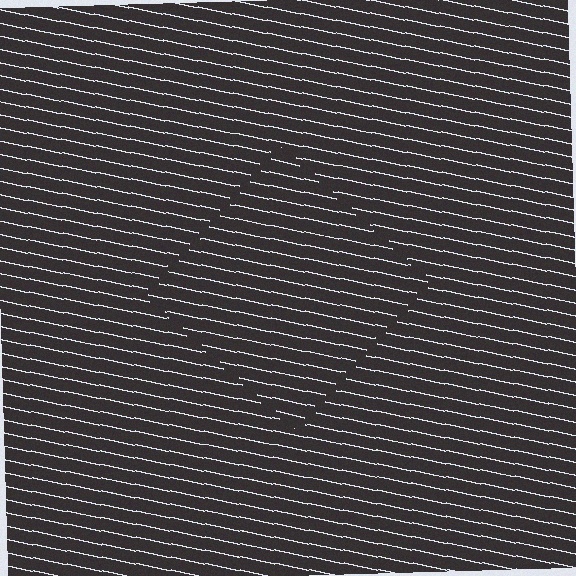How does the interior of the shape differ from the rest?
The interior of the shape contains the same grating, shifted by half a period — the contour is defined by the phase discontinuity where line-ends from the inner and outer gratings abut.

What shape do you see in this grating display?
An illusory square. The interior of the shape contains the same grating, shifted by half a period — the contour is defined by the phase discontinuity where line-ends from the inner and outer gratings abut.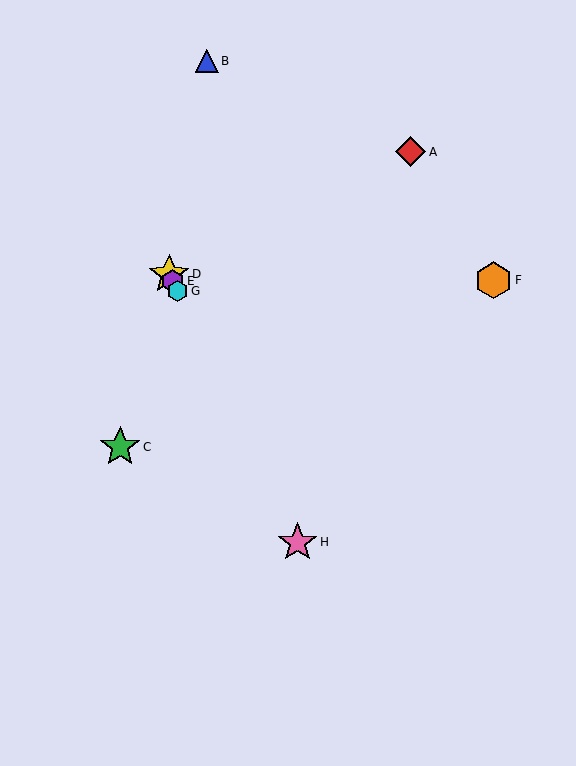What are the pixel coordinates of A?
Object A is at (410, 152).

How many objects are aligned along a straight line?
4 objects (D, E, G, H) are aligned along a straight line.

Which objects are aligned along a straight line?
Objects D, E, G, H are aligned along a straight line.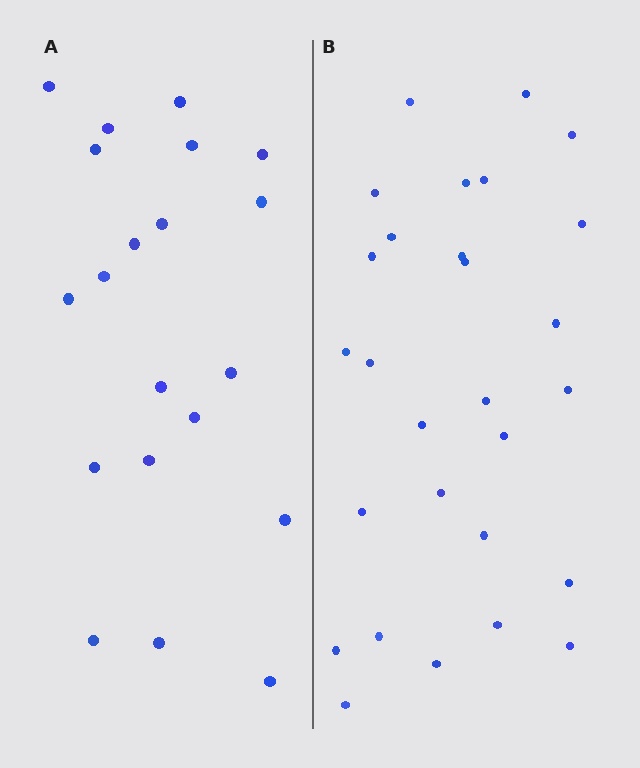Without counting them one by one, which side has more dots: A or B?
Region B (the right region) has more dots.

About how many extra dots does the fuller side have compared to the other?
Region B has roughly 8 or so more dots than region A.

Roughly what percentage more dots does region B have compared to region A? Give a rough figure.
About 40% more.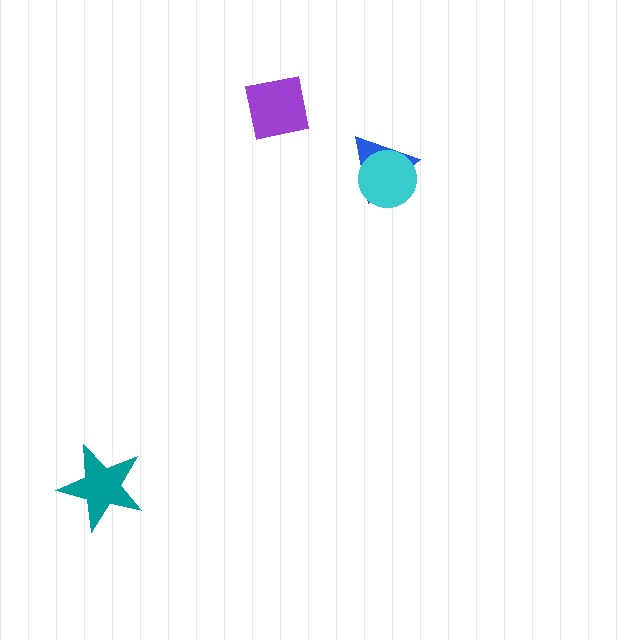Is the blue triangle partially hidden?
Yes, it is partially covered by another shape.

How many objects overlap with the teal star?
0 objects overlap with the teal star.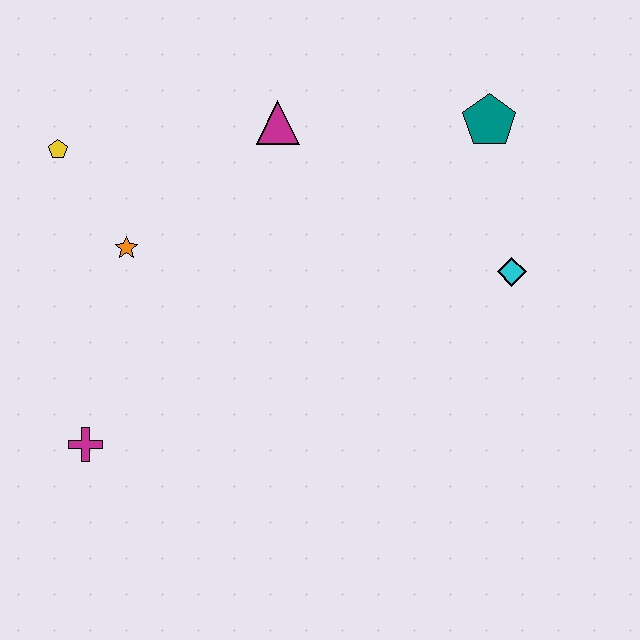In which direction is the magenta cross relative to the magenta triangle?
The magenta cross is below the magenta triangle.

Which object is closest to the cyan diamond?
The teal pentagon is closest to the cyan diamond.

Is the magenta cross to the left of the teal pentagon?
Yes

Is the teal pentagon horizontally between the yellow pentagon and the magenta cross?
No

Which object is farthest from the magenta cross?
The teal pentagon is farthest from the magenta cross.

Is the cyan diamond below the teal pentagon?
Yes